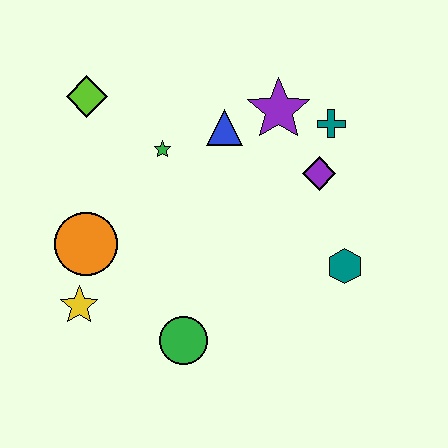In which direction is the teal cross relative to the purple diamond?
The teal cross is above the purple diamond.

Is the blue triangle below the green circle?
No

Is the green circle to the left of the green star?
No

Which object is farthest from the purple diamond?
The yellow star is farthest from the purple diamond.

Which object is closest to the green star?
The blue triangle is closest to the green star.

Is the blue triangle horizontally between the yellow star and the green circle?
No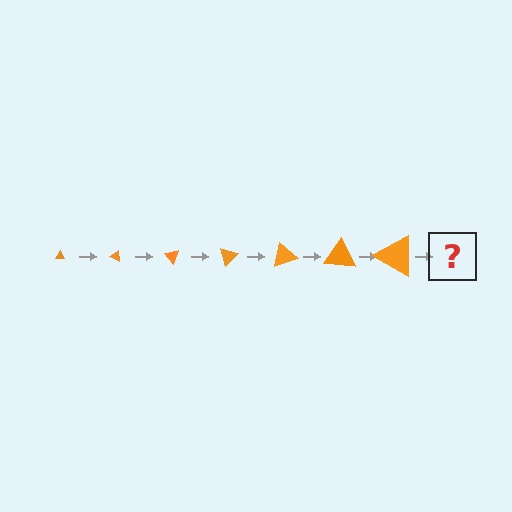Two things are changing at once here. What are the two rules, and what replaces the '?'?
The two rules are that the triangle grows larger each step and it rotates 25 degrees each step. The '?' should be a triangle, larger than the previous one and rotated 175 degrees from the start.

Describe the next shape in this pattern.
It should be a triangle, larger than the previous one and rotated 175 degrees from the start.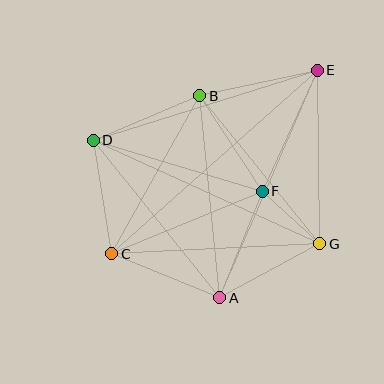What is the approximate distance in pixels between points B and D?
The distance between B and D is approximately 115 pixels.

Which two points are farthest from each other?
Points C and E are farthest from each other.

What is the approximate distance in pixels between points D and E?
The distance between D and E is approximately 235 pixels.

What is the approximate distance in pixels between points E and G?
The distance between E and G is approximately 173 pixels.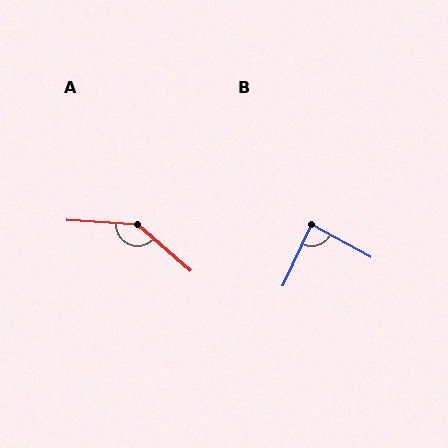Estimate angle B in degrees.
Approximately 86 degrees.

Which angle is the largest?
A, at approximately 142 degrees.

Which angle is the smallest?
B, at approximately 86 degrees.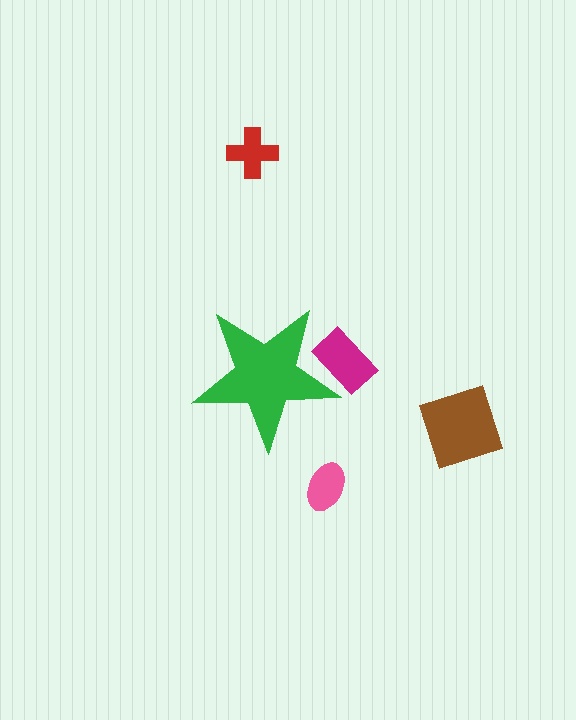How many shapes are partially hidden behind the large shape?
1 shape is partially hidden.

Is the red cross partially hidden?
No, the red cross is fully visible.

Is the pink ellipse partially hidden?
No, the pink ellipse is fully visible.